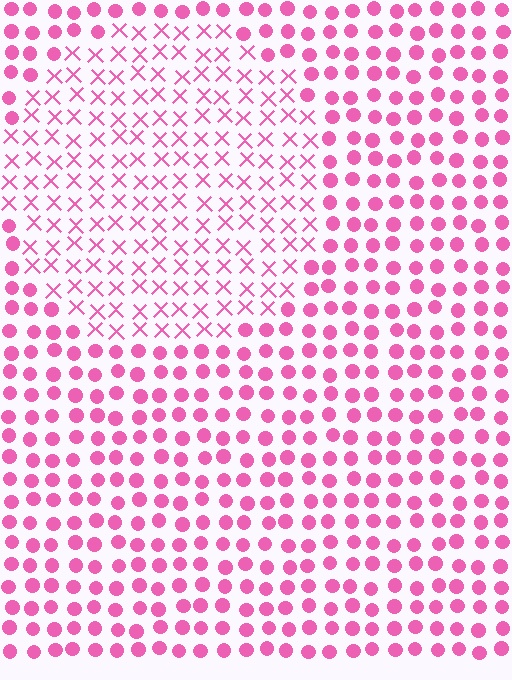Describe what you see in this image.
The image is filled with small pink elements arranged in a uniform grid. A circle-shaped region contains X marks, while the surrounding area contains circles. The boundary is defined purely by the change in element shape.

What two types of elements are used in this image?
The image uses X marks inside the circle region and circles outside it.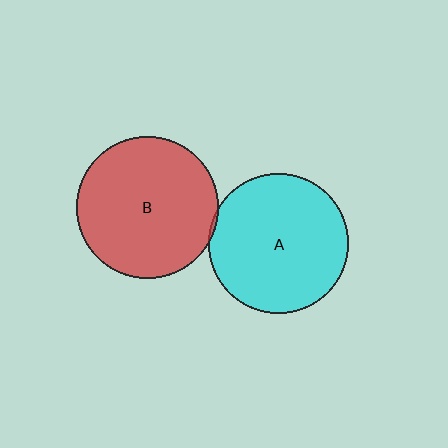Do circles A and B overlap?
Yes.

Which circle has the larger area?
Circle B (red).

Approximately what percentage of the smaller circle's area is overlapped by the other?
Approximately 5%.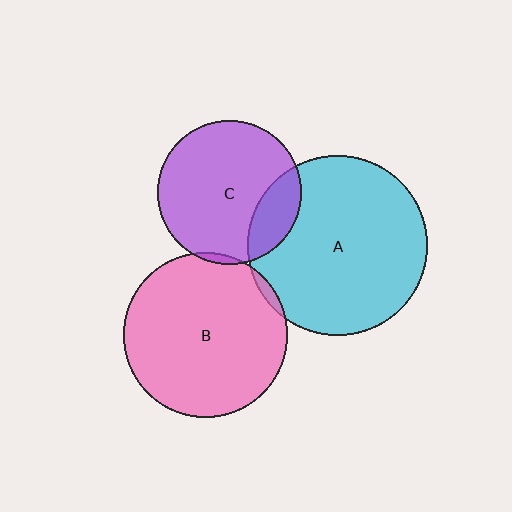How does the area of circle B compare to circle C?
Approximately 1.3 times.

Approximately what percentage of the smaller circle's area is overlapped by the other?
Approximately 5%.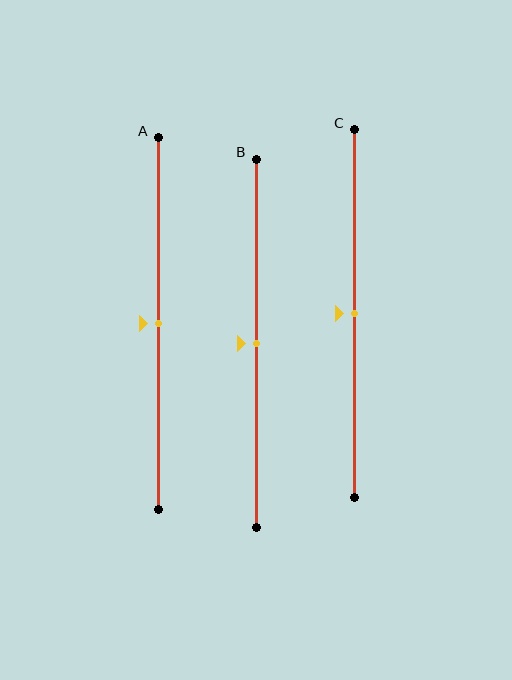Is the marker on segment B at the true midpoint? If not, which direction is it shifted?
Yes, the marker on segment B is at the true midpoint.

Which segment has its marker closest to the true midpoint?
Segment A has its marker closest to the true midpoint.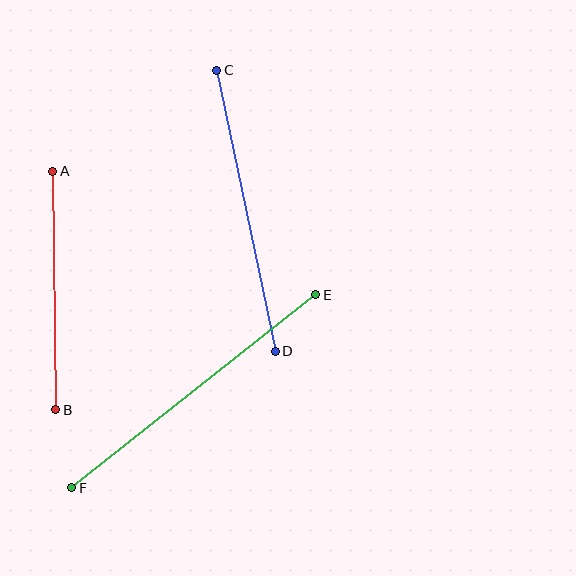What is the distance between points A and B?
The distance is approximately 239 pixels.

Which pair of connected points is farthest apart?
Points E and F are farthest apart.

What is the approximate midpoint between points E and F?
The midpoint is at approximately (194, 391) pixels.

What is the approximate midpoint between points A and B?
The midpoint is at approximately (54, 291) pixels.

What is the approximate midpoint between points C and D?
The midpoint is at approximately (246, 211) pixels.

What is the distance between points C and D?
The distance is approximately 287 pixels.